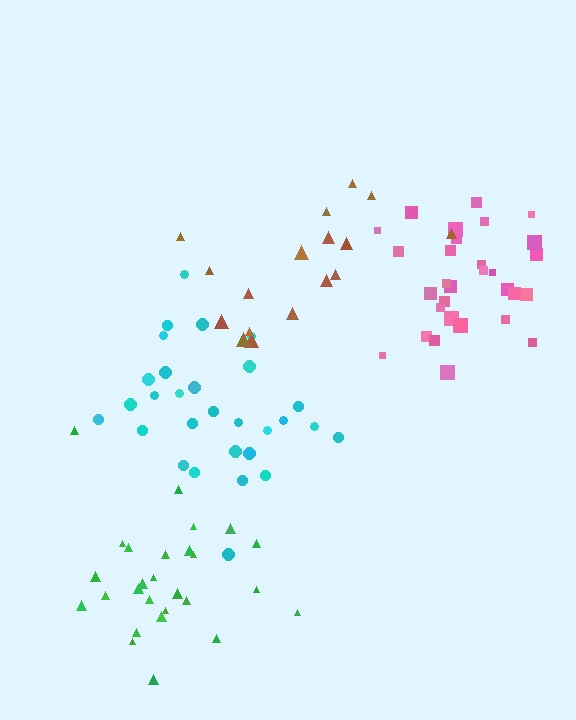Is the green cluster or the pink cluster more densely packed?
Pink.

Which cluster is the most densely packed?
Pink.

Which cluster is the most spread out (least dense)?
Brown.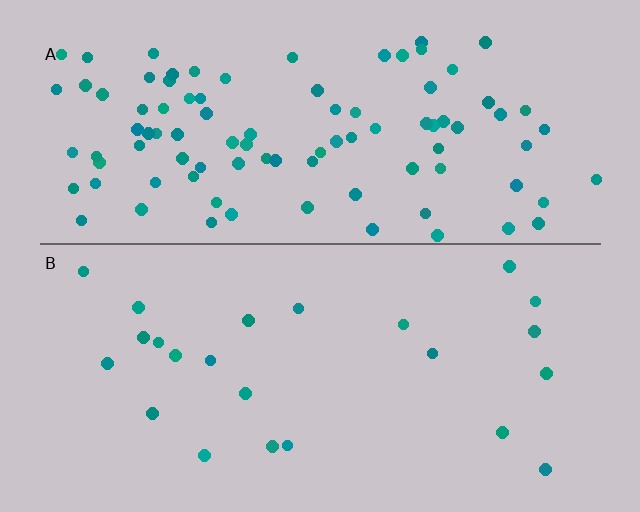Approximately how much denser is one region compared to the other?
Approximately 4.0× — region A over region B.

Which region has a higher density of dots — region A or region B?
A (the top).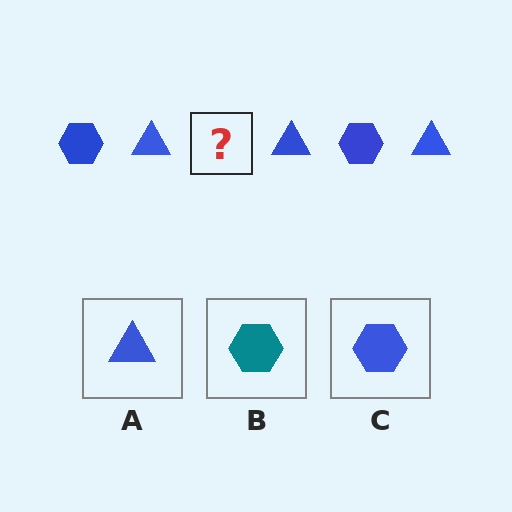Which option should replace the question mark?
Option C.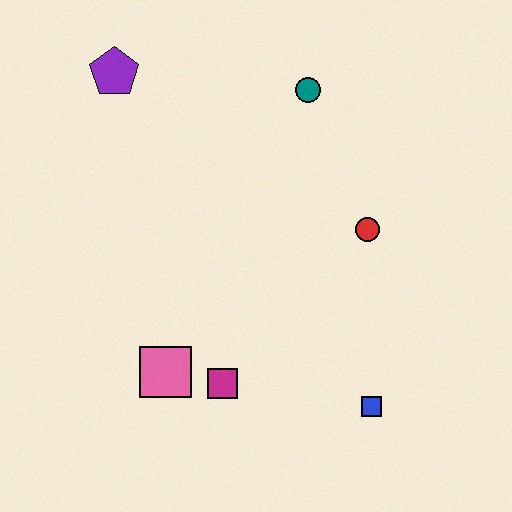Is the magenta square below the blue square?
No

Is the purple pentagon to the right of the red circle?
No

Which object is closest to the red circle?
The teal circle is closest to the red circle.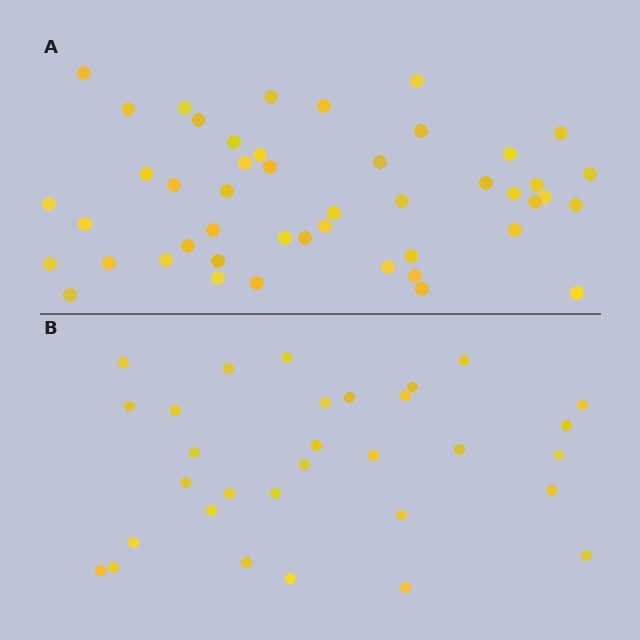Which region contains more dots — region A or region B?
Region A (the top region) has more dots.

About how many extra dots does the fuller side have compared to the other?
Region A has approximately 15 more dots than region B.